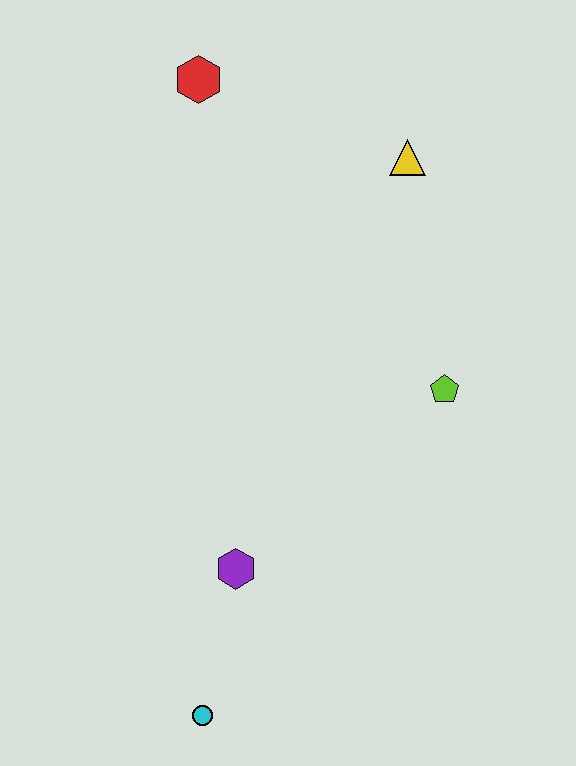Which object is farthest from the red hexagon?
The cyan circle is farthest from the red hexagon.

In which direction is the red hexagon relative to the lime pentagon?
The red hexagon is above the lime pentagon.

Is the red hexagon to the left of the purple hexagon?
Yes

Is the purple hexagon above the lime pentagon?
No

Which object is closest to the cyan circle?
The purple hexagon is closest to the cyan circle.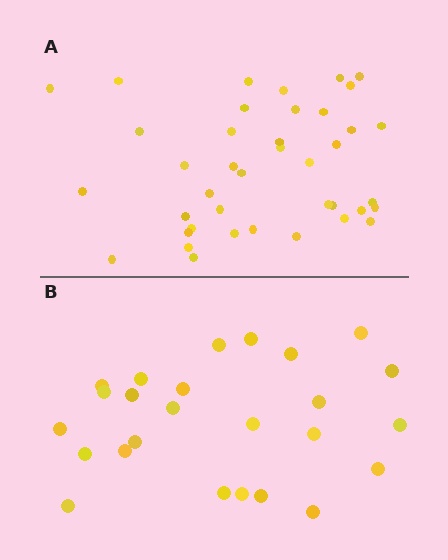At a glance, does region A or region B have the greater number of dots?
Region A (the top region) has more dots.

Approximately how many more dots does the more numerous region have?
Region A has approximately 15 more dots than region B.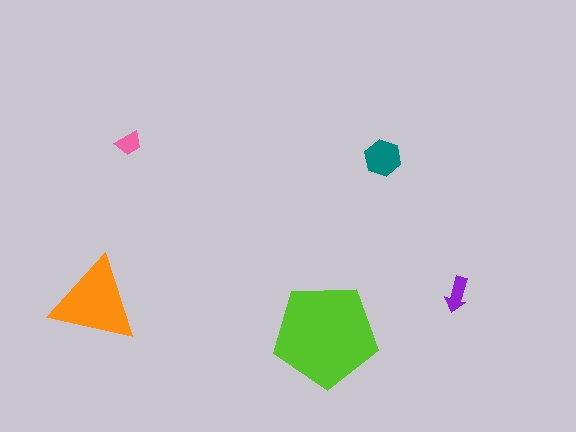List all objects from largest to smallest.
The lime pentagon, the orange triangle, the teal hexagon, the purple arrow, the pink trapezoid.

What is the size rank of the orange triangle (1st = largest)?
2nd.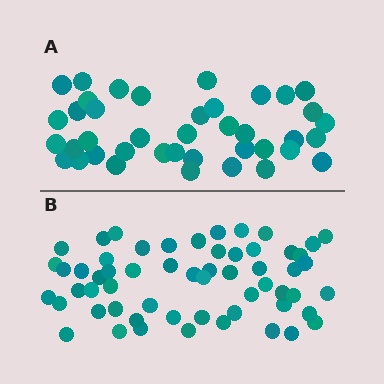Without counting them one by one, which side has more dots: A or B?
Region B (the bottom region) has more dots.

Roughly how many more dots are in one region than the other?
Region B has approximately 20 more dots than region A.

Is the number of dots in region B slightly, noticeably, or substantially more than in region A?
Region B has substantially more. The ratio is roughly 1.4 to 1.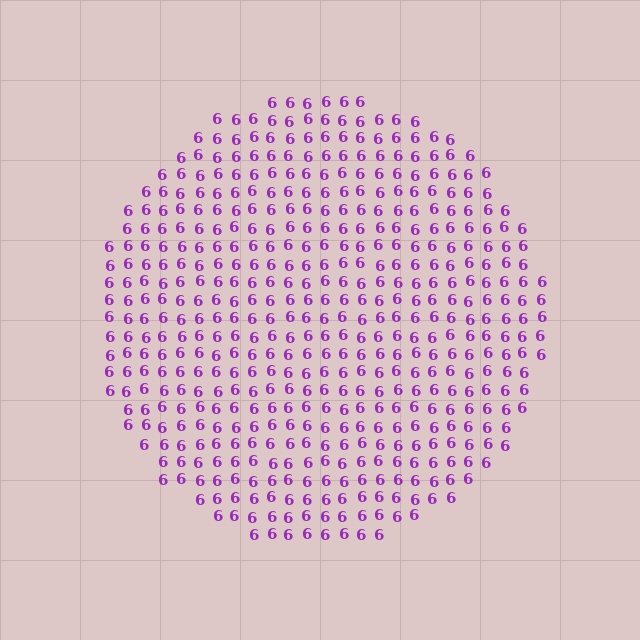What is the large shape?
The large shape is a circle.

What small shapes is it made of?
It is made of small digit 6's.